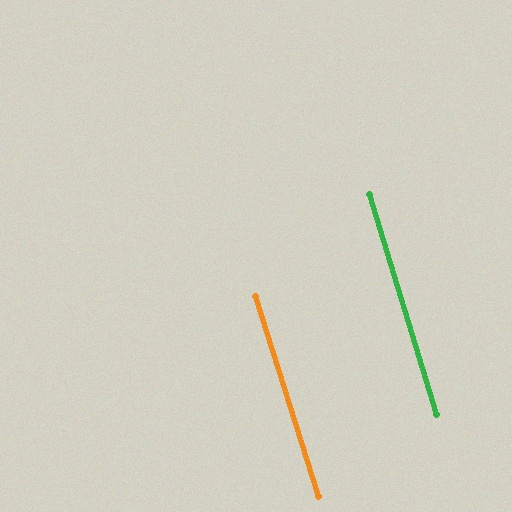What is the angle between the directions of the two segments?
Approximately 1 degree.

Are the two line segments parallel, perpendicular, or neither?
Parallel — their directions differ by only 0.5°.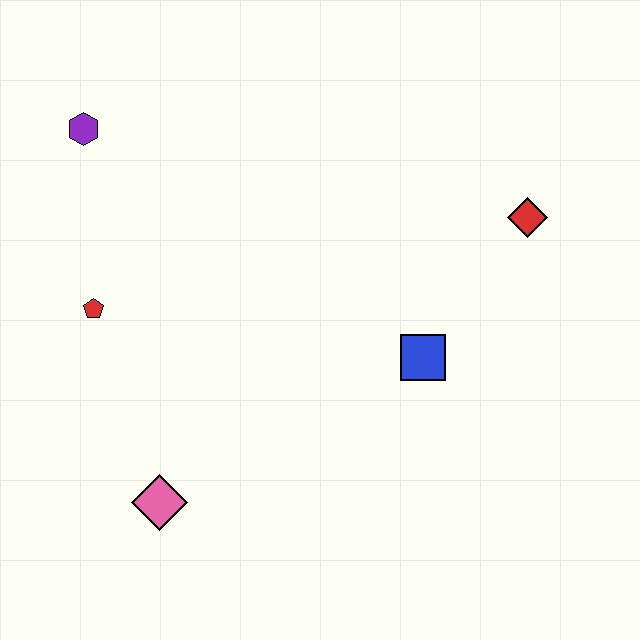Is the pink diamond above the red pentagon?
No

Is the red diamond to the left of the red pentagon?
No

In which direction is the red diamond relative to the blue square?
The red diamond is above the blue square.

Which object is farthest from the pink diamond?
The red diamond is farthest from the pink diamond.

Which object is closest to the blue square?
The red diamond is closest to the blue square.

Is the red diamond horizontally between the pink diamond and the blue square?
No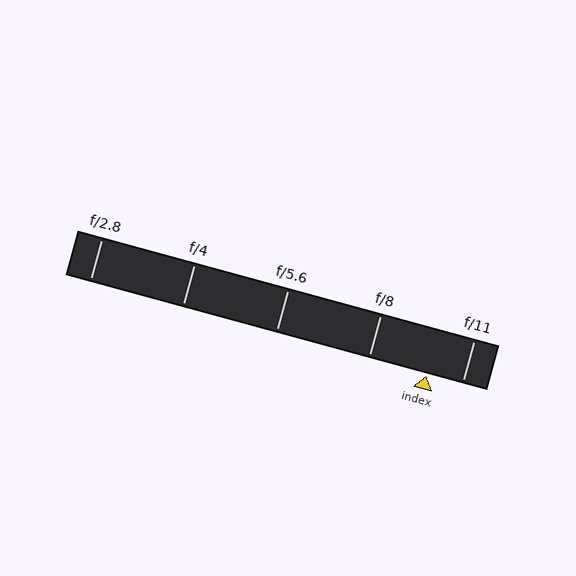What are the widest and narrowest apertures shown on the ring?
The widest aperture shown is f/2.8 and the narrowest is f/11.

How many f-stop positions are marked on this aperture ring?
There are 5 f-stop positions marked.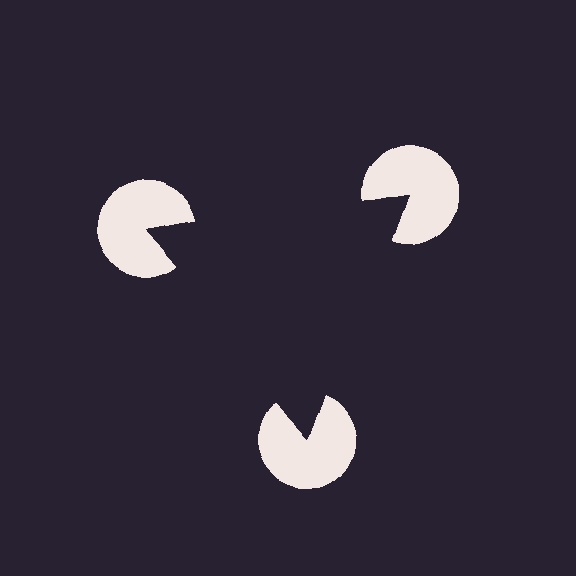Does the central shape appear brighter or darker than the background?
It typically appears slightly darker than the background, even though no actual brightness change is drawn.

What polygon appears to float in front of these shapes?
An illusory triangle — its edges are inferred from the aligned wedge cuts in the pac-man discs, not physically drawn.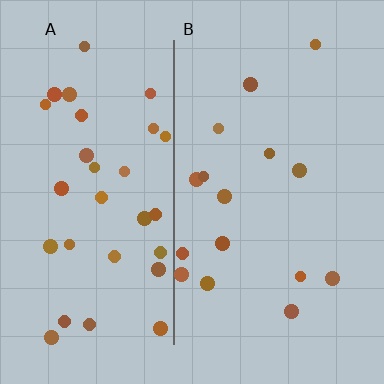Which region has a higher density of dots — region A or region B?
A (the left).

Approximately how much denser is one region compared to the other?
Approximately 2.1× — region A over region B.